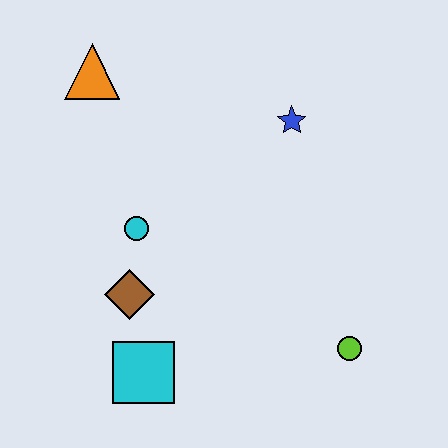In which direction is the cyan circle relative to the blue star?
The cyan circle is to the left of the blue star.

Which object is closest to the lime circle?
The cyan square is closest to the lime circle.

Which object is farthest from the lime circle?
The orange triangle is farthest from the lime circle.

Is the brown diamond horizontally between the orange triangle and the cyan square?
Yes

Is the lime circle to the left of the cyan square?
No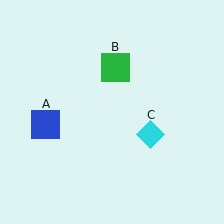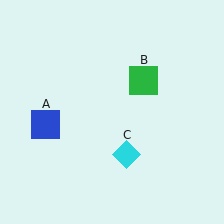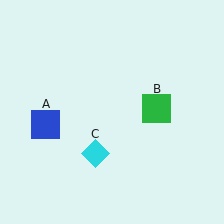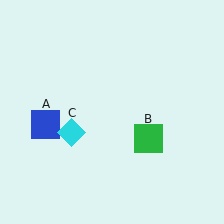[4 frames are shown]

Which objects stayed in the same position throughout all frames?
Blue square (object A) remained stationary.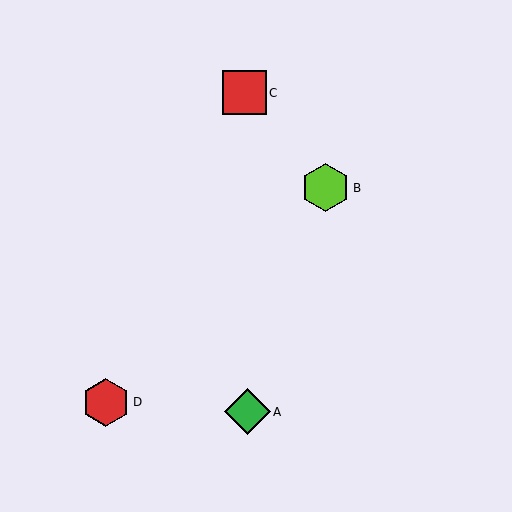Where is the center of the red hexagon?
The center of the red hexagon is at (106, 402).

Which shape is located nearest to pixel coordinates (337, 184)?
The lime hexagon (labeled B) at (325, 188) is nearest to that location.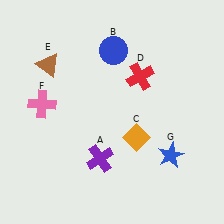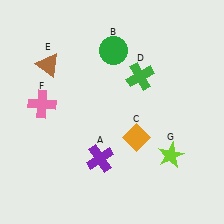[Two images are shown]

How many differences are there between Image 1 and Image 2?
There are 3 differences between the two images.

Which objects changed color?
B changed from blue to green. D changed from red to green. G changed from blue to lime.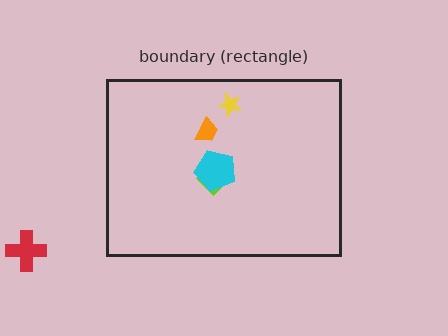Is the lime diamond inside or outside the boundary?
Inside.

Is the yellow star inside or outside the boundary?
Inside.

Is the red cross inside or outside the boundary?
Outside.